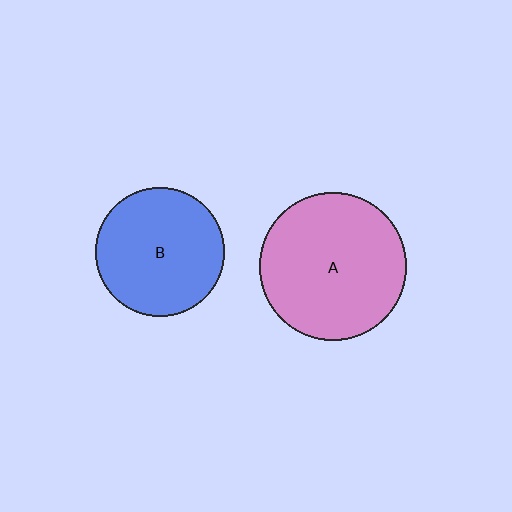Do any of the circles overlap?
No, none of the circles overlap.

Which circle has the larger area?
Circle A (pink).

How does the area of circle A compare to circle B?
Approximately 1.3 times.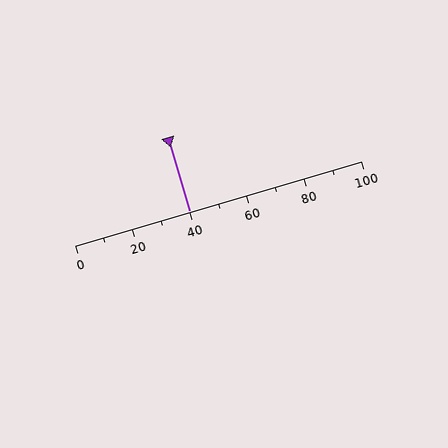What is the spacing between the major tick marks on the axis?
The major ticks are spaced 20 apart.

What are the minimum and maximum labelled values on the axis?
The axis runs from 0 to 100.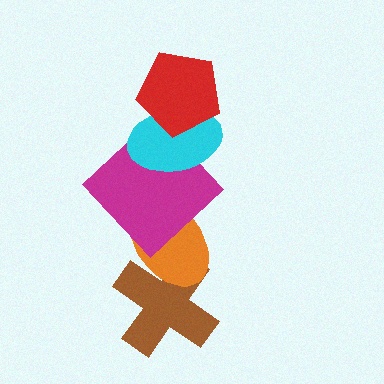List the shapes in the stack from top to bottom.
From top to bottom: the red pentagon, the cyan ellipse, the magenta diamond, the orange ellipse, the brown cross.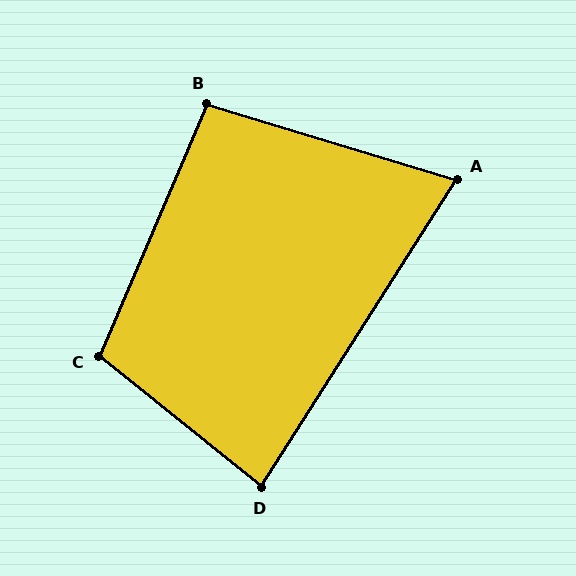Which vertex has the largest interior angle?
C, at approximately 106 degrees.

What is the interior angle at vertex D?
Approximately 84 degrees (acute).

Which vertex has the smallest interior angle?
A, at approximately 74 degrees.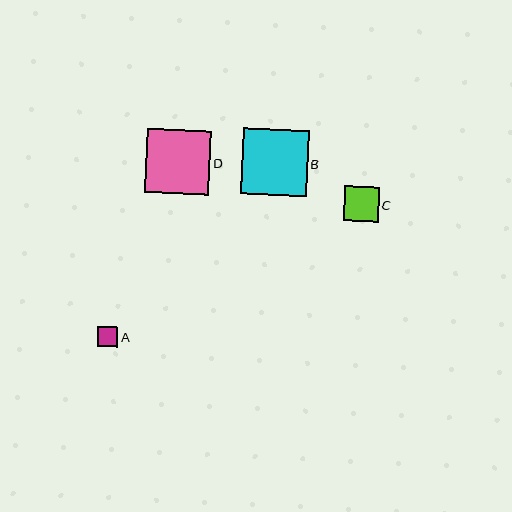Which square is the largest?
Square B is the largest with a size of approximately 66 pixels.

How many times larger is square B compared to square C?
Square B is approximately 1.9 times the size of square C.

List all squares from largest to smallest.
From largest to smallest: B, D, C, A.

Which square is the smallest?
Square A is the smallest with a size of approximately 20 pixels.